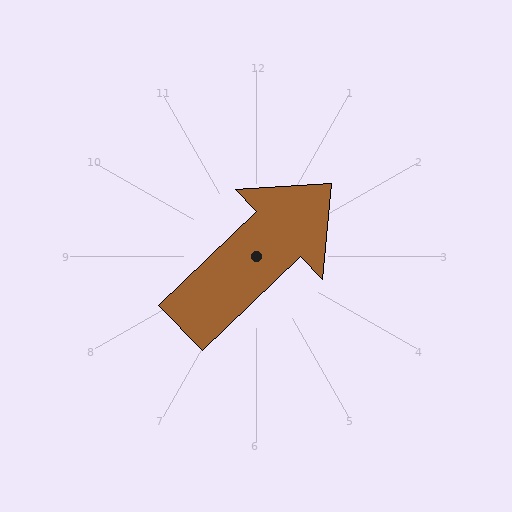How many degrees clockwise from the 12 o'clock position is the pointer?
Approximately 46 degrees.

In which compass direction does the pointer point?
Northeast.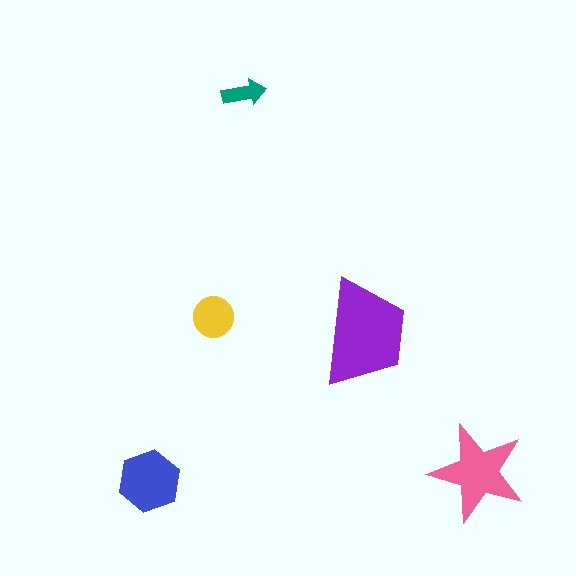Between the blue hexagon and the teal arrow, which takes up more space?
The blue hexagon.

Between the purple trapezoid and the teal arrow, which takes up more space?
The purple trapezoid.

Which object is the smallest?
The teal arrow.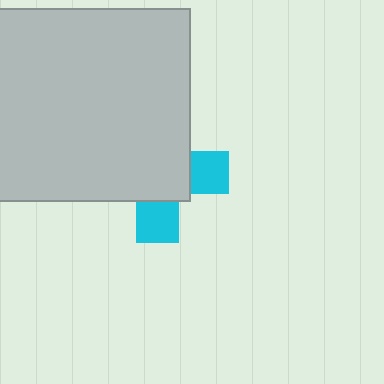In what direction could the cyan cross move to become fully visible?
The cyan cross could move toward the lower-right. That would shift it out from behind the light gray square entirely.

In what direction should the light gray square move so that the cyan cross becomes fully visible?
The light gray square should move toward the upper-left. That is the shortest direction to clear the overlap and leave the cyan cross fully visible.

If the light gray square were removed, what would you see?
You would see the complete cyan cross.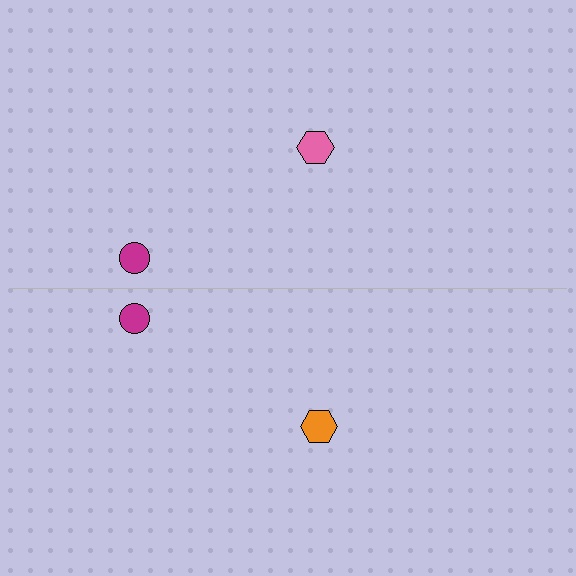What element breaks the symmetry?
The orange hexagon on the bottom side breaks the symmetry — its mirror counterpart is pink.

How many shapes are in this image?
There are 4 shapes in this image.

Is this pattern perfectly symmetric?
No, the pattern is not perfectly symmetric. The orange hexagon on the bottom side breaks the symmetry — its mirror counterpart is pink.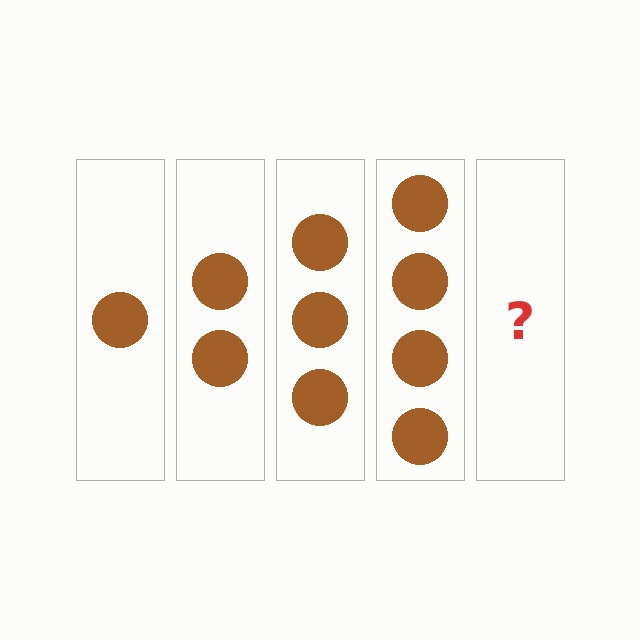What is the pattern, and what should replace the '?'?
The pattern is that each step adds one more circle. The '?' should be 5 circles.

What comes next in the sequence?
The next element should be 5 circles.